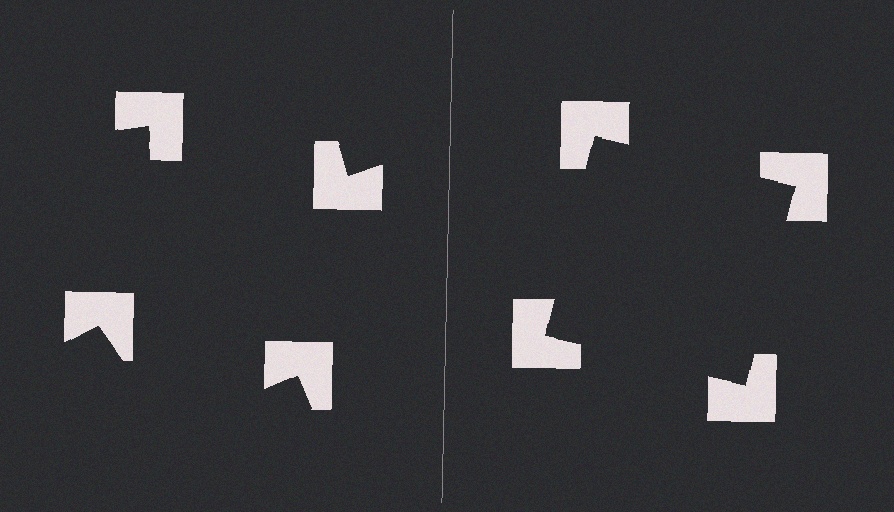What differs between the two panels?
The notched squares are positioned identically on both sides; only the wedge orientations differ. On the right they align to a square; on the left they are misaligned.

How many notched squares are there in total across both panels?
8 — 4 on each side.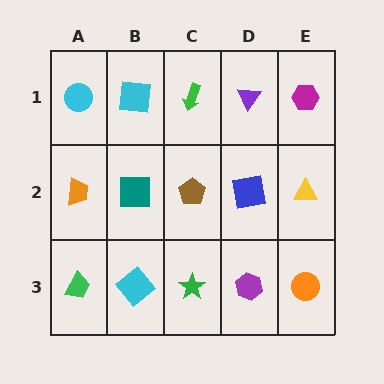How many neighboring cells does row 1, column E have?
2.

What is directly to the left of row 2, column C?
A teal square.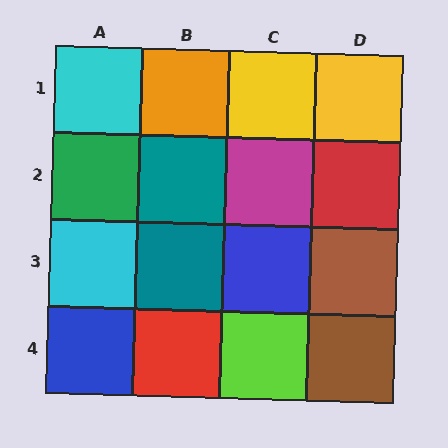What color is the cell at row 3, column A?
Cyan.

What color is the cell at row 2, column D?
Red.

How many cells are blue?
2 cells are blue.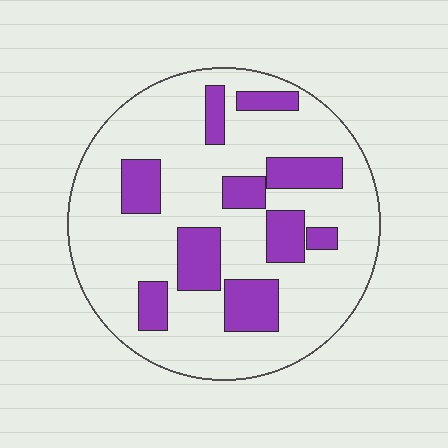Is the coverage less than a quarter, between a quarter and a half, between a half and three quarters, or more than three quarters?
Less than a quarter.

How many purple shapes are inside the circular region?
10.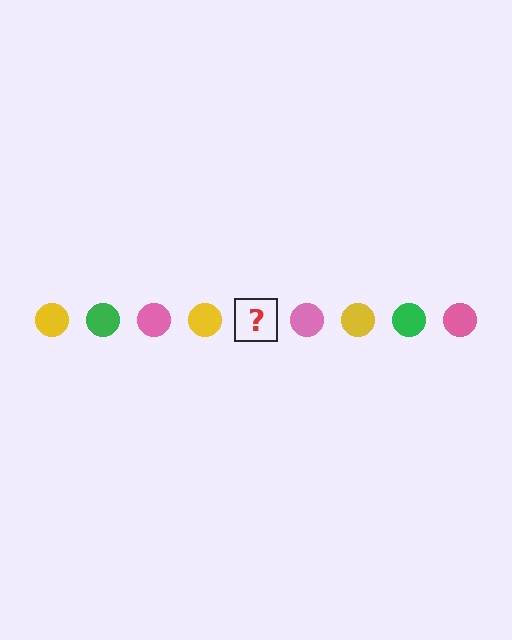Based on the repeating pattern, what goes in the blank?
The blank should be a green circle.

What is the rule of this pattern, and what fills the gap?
The rule is that the pattern cycles through yellow, green, pink circles. The gap should be filled with a green circle.